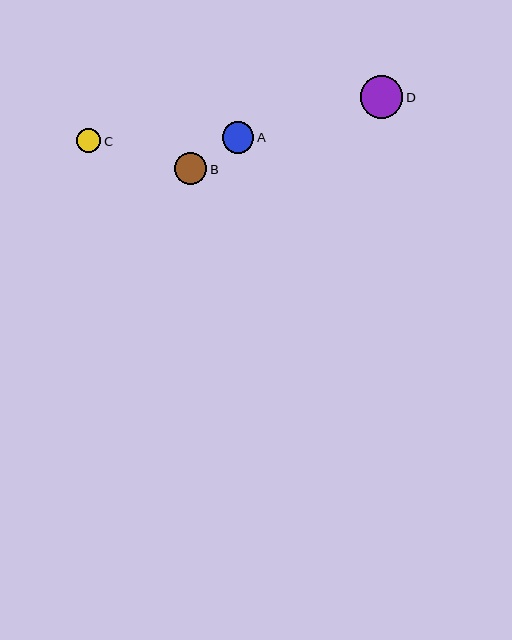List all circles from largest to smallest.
From largest to smallest: D, B, A, C.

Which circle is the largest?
Circle D is the largest with a size of approximately 43 pixels.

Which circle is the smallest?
Circle C is the smallest with a size of approximately 24 pixels.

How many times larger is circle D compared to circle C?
Circle D is approximately 1.8 times the size of circle C.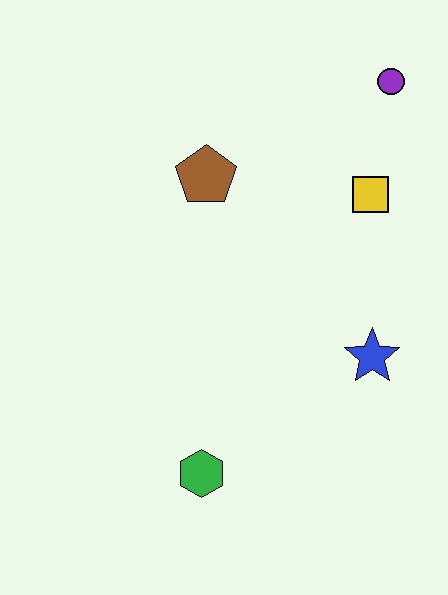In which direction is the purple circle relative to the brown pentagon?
The purple circle is to the right of the brown pentagon.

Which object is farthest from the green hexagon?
The purple circle is farthest from the green hexagon.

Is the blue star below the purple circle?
Yes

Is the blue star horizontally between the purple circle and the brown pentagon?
Yes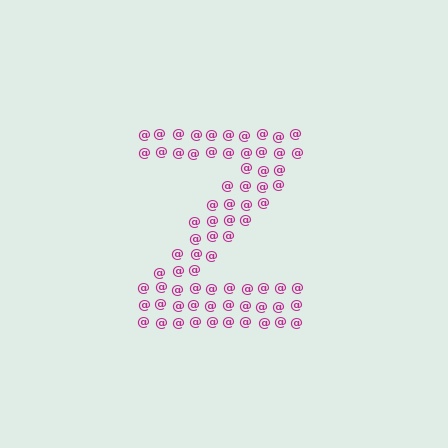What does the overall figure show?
The overall figure shows the letter Z.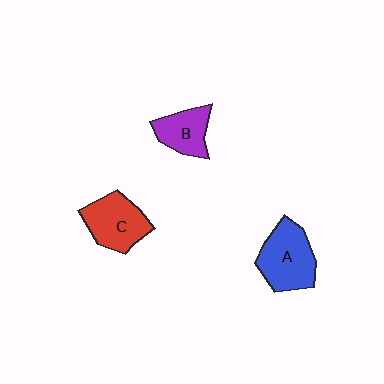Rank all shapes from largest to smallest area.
From largest to smallest: A (blue), C (red), B (purple).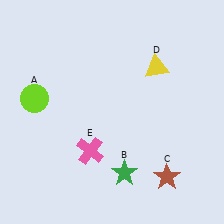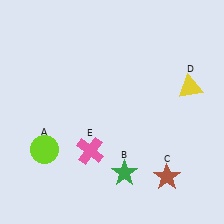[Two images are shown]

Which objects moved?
The objects that moved are: the lime circle (A), the yellow triangle (D).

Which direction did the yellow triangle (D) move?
The yellow triangle (D) moved right.